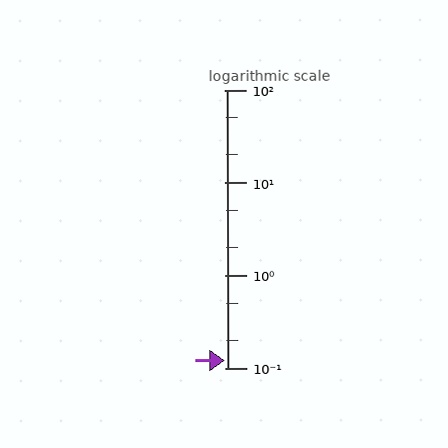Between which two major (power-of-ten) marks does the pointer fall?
The pointer is between 0.1 and 1.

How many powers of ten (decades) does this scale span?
The scale spans 3 decades, from 0.1 to 100.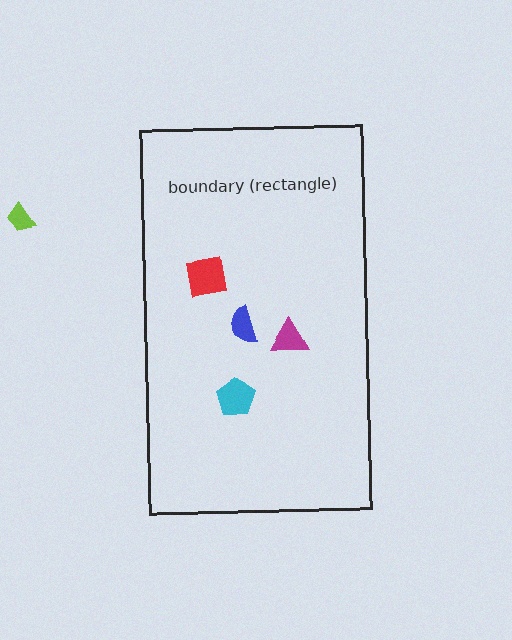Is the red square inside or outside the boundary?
Inside.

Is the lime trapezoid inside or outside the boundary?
Outside.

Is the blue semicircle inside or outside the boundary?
Inside.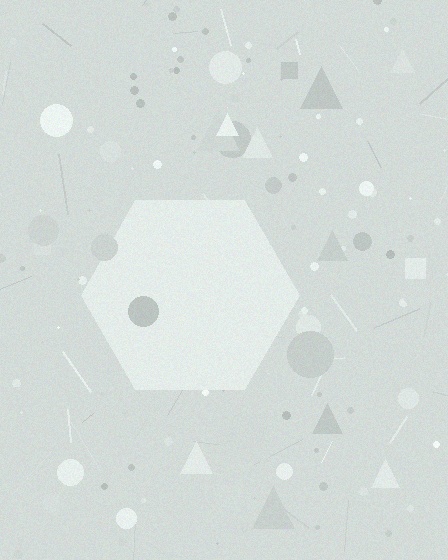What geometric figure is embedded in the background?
A hexagon is embedded in the background.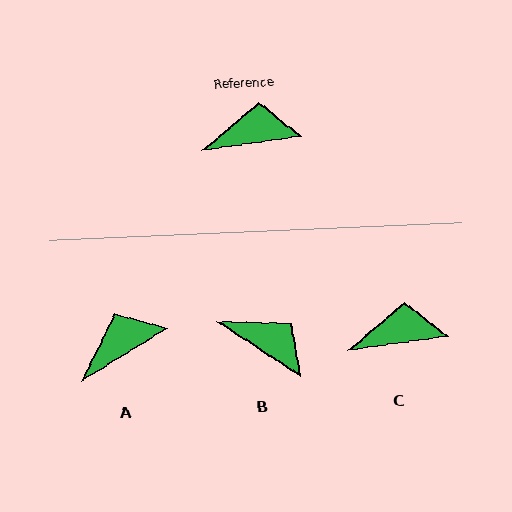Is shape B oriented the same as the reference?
No, it is off by about 42 degrees.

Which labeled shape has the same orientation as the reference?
C.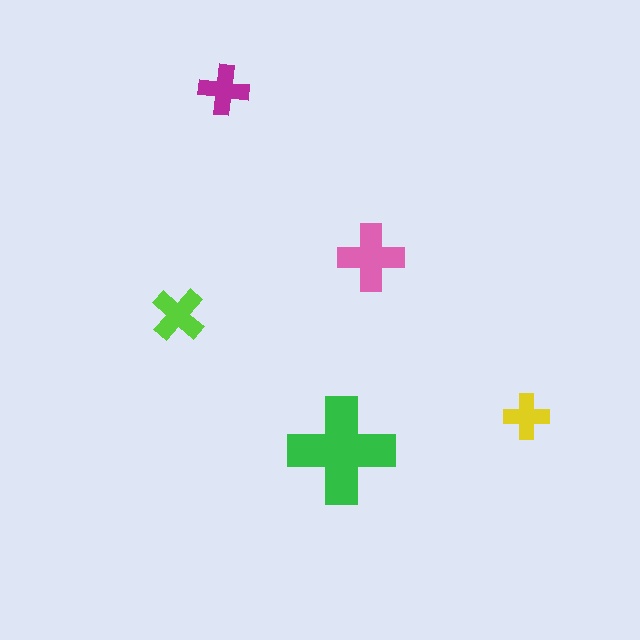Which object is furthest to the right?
The yellow cross is rightmost.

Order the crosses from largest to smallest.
the green one, the pink one, the lime one, the magenta one, the yellow one.